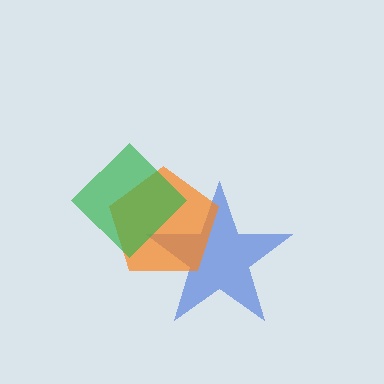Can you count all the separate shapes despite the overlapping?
Yes, there are 3 separate shapes.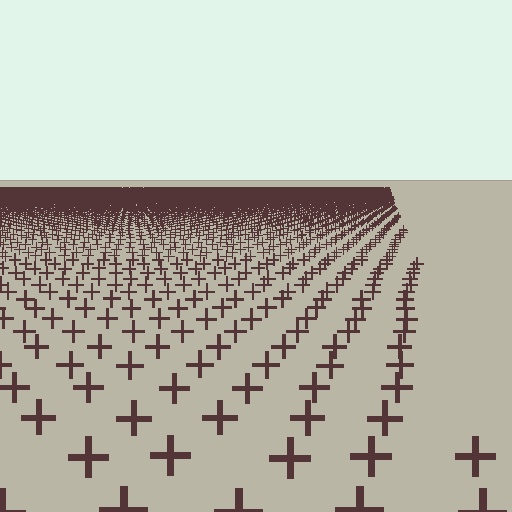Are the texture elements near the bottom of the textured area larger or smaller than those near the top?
Larger. Near the bottom, elements are closer to the viewer and appear at a bigger on-screen size.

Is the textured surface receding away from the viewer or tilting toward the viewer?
The surface is receding away from the viewer. Texture elements get smaller and denser toward the top.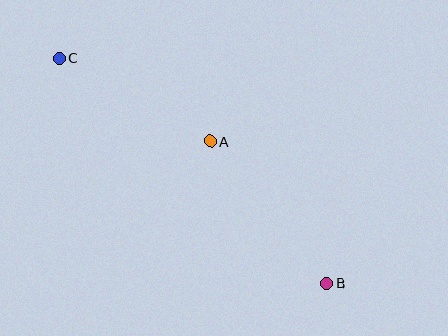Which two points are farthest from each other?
Points B and C are farthest from each other.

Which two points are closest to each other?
Points A and C are closest to each other.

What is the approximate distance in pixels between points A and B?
The distance between A and B is approximately 183 pixels.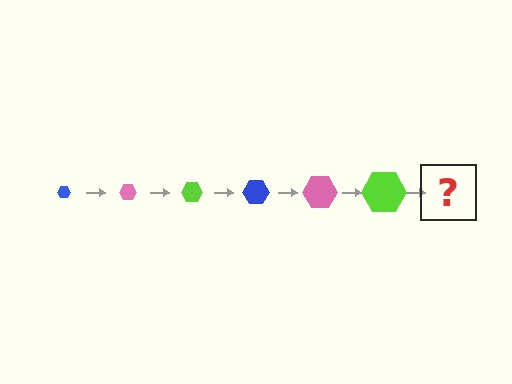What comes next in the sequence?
The next element should be a blue hexagon, larger than the previous one.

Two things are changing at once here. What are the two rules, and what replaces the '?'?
The two rules are that the hexagon grows larger each step and the color cycles through blue, pink, and lime. The '?' should be a blue hexagon, larger than the previous one.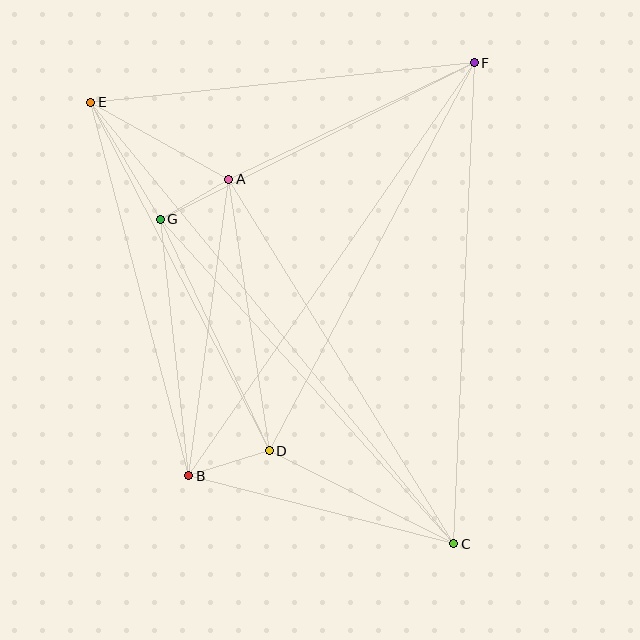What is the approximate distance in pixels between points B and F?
The distance between B and F is approximately 502 pixels.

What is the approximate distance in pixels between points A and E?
The distance between A and E is approximately 158 pixels.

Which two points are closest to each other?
Points A and G are closest to each other.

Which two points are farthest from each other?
Points C and E are farthest from each other.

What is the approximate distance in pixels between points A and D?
The distance between A and D is approximately 275 pixels.